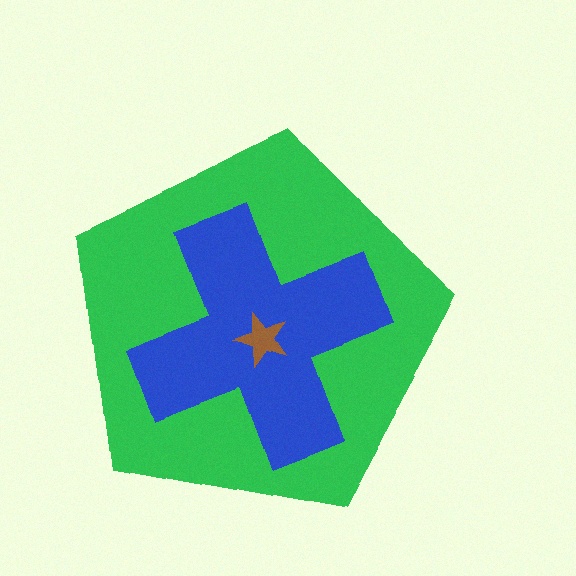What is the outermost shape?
The green pentagon.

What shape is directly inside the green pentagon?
The blue cross.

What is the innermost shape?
The brown star.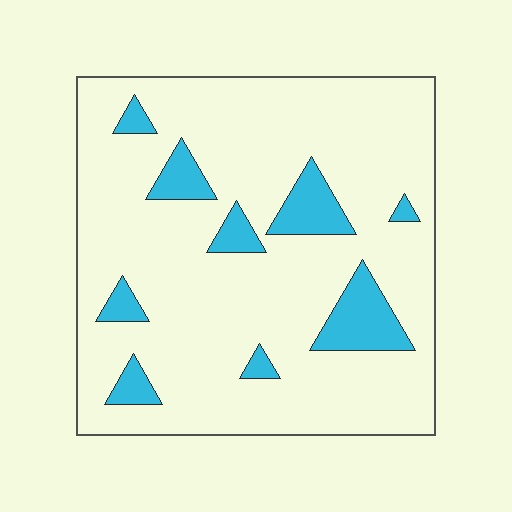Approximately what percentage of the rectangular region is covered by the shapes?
Approximately 15%.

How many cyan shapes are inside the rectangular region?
9.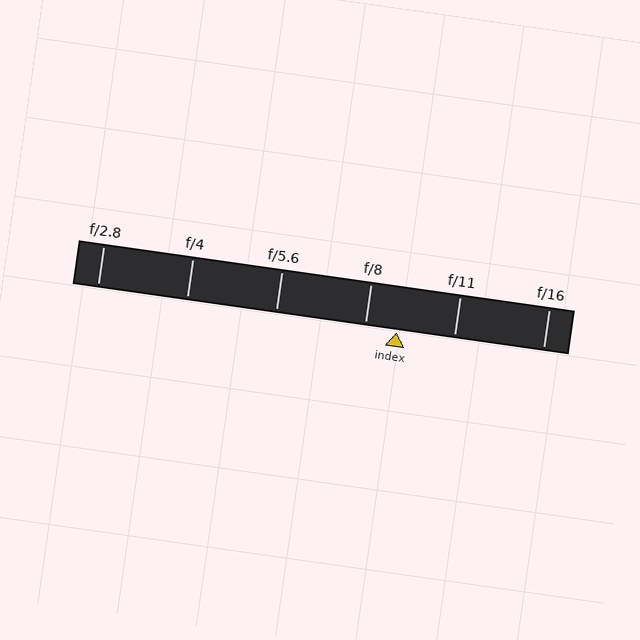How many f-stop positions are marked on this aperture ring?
There are 6 f-stop positions marked.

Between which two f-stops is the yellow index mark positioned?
The index mark is between f/8 and f/11.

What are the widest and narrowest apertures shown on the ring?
The widest aperture shown is f/2.8 and the narrowest is f/16.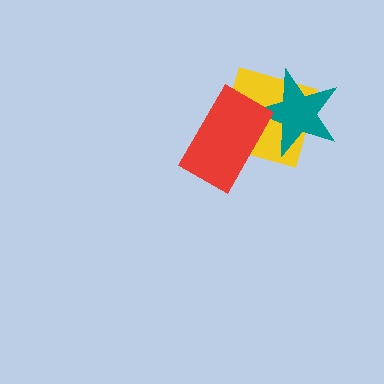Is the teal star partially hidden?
Yes, it is partially covered by another shape.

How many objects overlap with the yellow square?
2 objects overlap with the yellow square.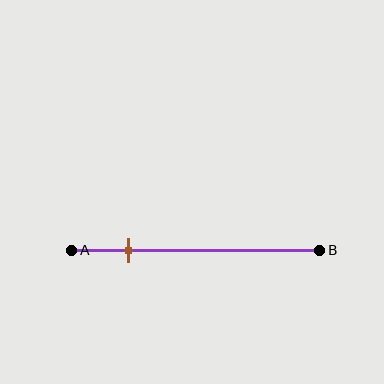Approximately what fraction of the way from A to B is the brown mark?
The brown mark is approximately 25% of the way from A to B.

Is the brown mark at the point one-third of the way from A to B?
No, the mark is at about 25% from A, not at the 33% one-third point.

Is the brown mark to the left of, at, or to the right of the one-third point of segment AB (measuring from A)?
The brown mark is to the left of the one-third point of segment AB.